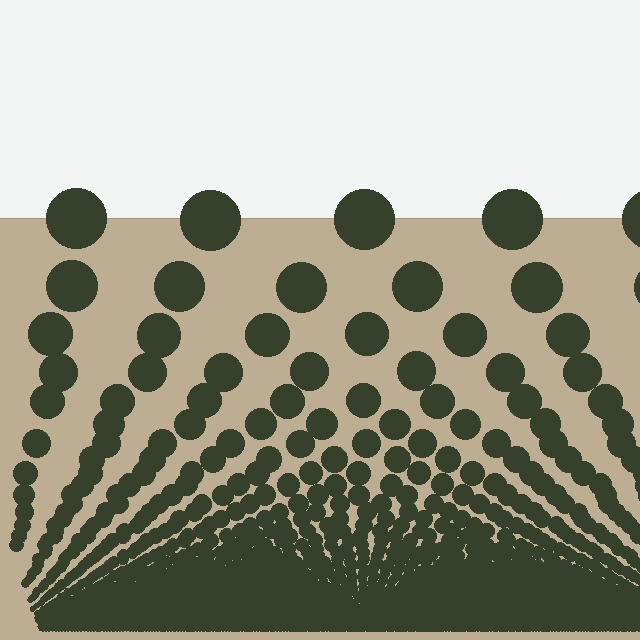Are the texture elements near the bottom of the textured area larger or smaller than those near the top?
Smaller. The gradient is inverted — elements near the bottom are smaller and denser.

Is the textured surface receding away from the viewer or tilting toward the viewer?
The surface appears to tilt toward the viewer. Texture elements get larger and sparser toward the top.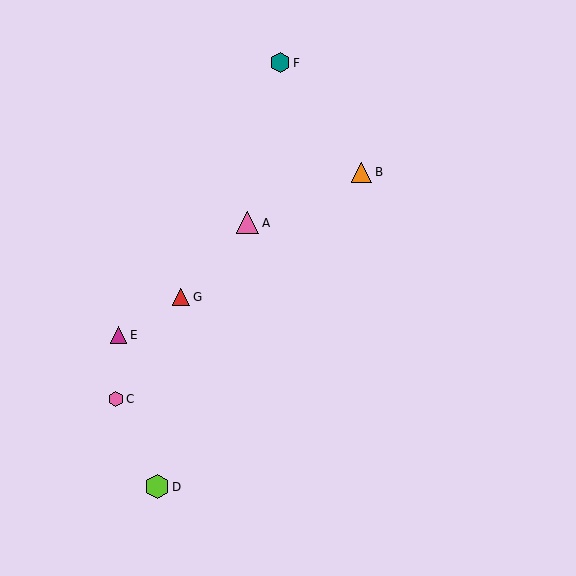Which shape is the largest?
The lime hexagon (labeled D) is the largest.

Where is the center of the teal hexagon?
The center of the teal hexagon is at (280, 63).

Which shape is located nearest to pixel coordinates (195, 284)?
The red triangle (labeled G) at (181, 297) is nearest to that location.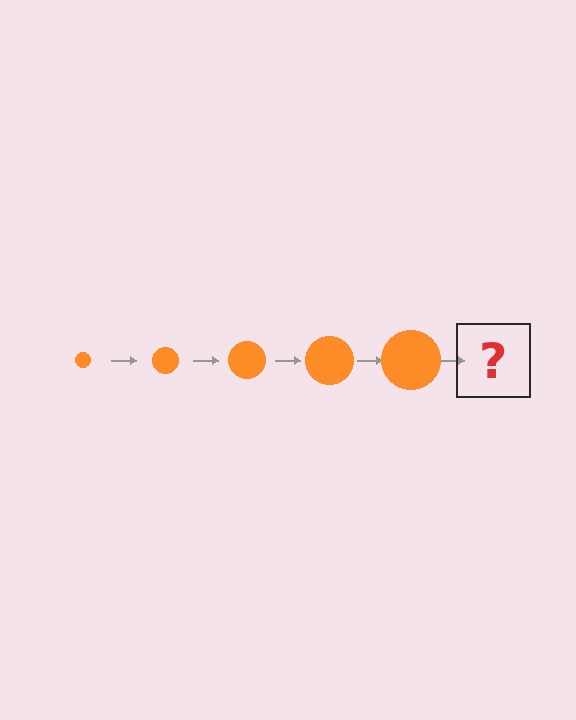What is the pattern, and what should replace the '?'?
The pattern is that the circle gets progressively larger each step. The '?' should be an orange circle, larger than the previous one.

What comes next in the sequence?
The next element should be an orange circle, larger than the previous one.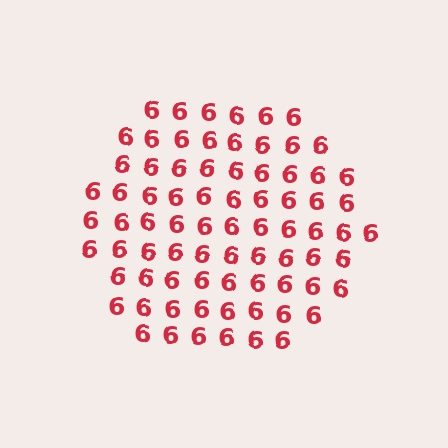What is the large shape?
The large shape is a hexagon.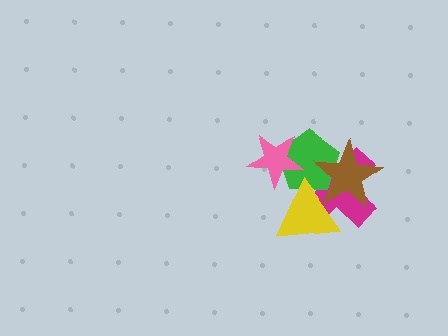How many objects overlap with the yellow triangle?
3 objects overlap with the yellow triangle.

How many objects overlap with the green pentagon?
4 objects overlap with the green pentagon.